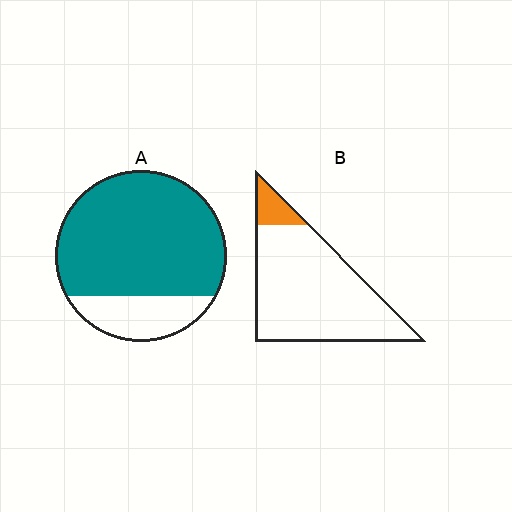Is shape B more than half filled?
No.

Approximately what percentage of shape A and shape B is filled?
A is approximately 80% and B is approximately 10%.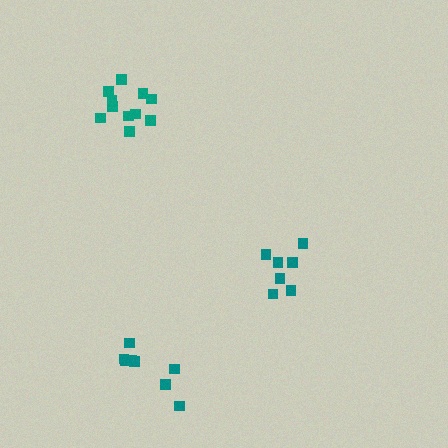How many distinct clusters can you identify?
There are 3 distinct clusters.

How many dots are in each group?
Group 1: 8 dots, Group 2: 11 dots, Group 3: 7 dots (26 total).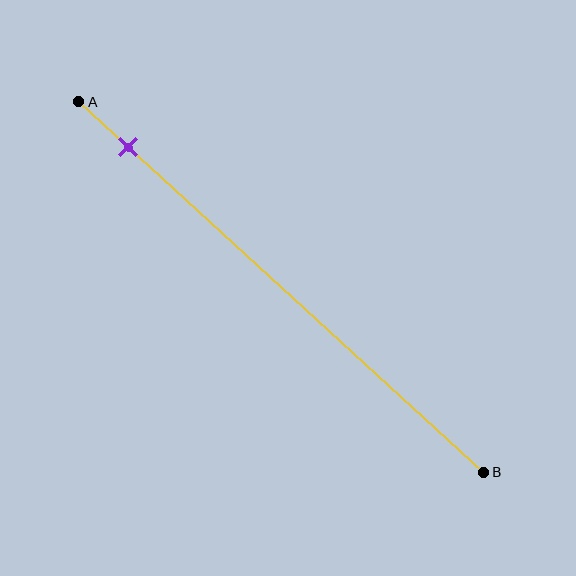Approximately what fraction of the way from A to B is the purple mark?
The purple mark is approximately 10% of the way from A to B.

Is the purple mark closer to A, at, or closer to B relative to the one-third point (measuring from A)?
The purple mark is closer to point A than the one-third point of segment AB.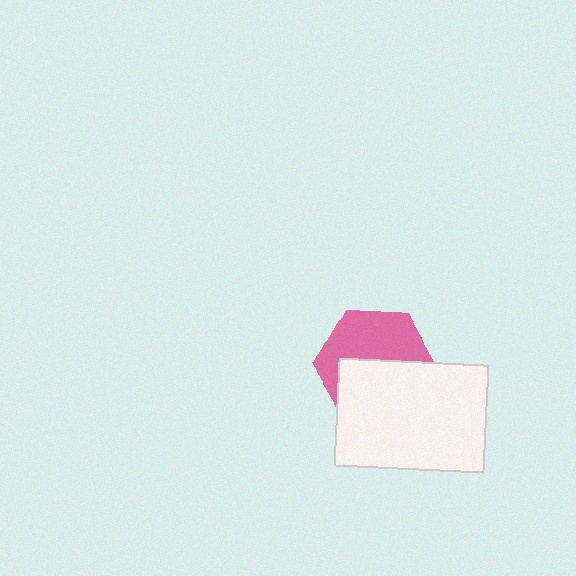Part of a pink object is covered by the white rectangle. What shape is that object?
It is a hexagon.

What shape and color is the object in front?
The object in front is a white rectangle.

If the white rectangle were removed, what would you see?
You would see the complete pink hexagon.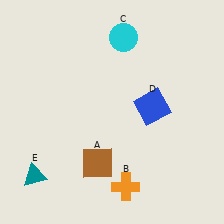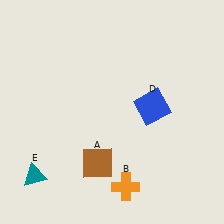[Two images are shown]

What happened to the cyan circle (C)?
The cyan circle (C) was removed in Image 2. It was in the top-right area of Image 1.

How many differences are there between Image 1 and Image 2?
There is 1 difference between the two images.